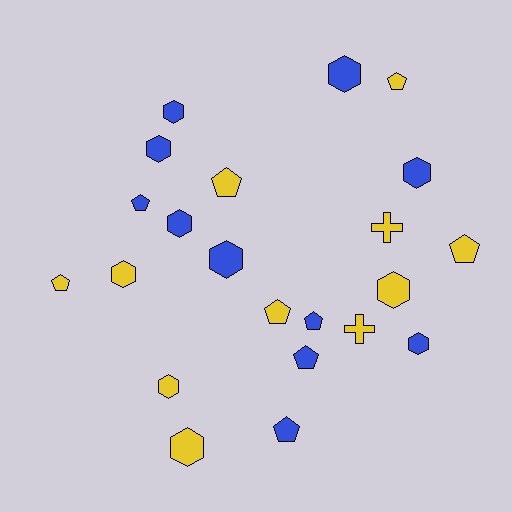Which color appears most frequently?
Yellow, with 11 objects.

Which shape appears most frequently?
Hexagon, with 11 objects.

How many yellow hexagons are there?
There are 4 yellow hexagons.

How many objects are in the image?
There are 22 objects.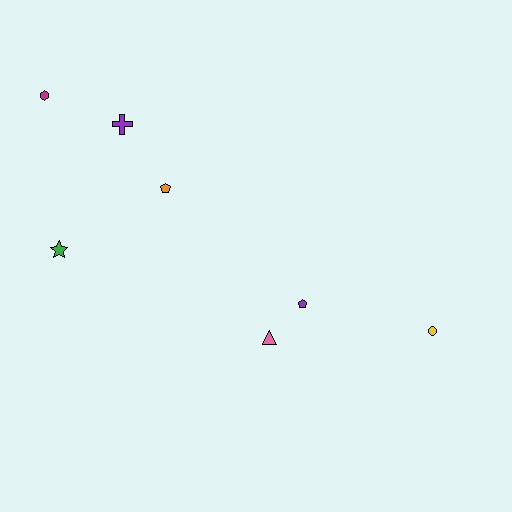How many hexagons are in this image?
There is 1 hexagon.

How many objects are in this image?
There are 7 objects.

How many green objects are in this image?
There is 1 green object.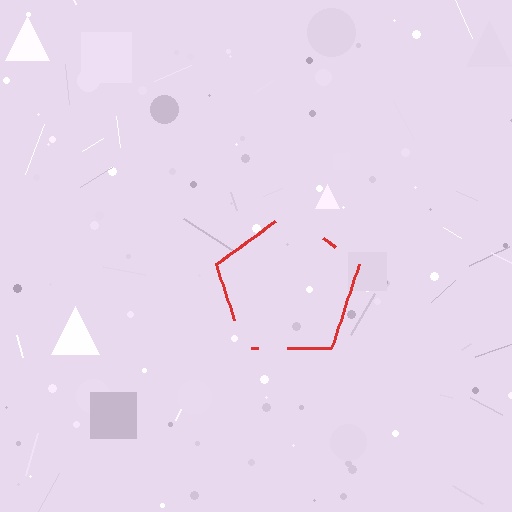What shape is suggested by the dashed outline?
The dashed outline suggests a pentagon.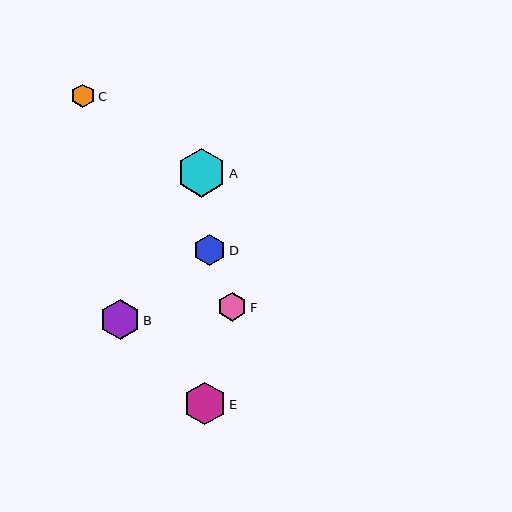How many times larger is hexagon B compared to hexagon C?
Hexagon B is approximately 1.7 times the size of hexagon C.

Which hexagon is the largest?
Hexagon A is the largest with a size of approximately 48 pixels.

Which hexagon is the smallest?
Hexagon C is the smallest with a size of approximately 23 pixels.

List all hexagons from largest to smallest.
From largest to smallest: A, E, B, D, F, C.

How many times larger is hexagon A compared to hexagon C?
Hexagon A is approximately 2.1 times the size of hexagon C.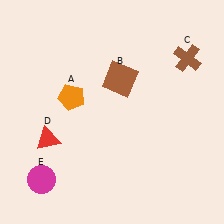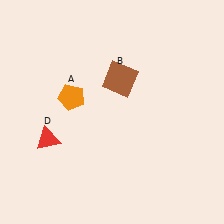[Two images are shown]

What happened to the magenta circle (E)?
The magenta circle (E) was removed in Image 2. It was in the bottom-left area of Image 1.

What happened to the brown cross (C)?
The brown cross (C) was removed in Image 2. It was in the top-right area of Image 1.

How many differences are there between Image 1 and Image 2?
There are 2 differences between the two images.